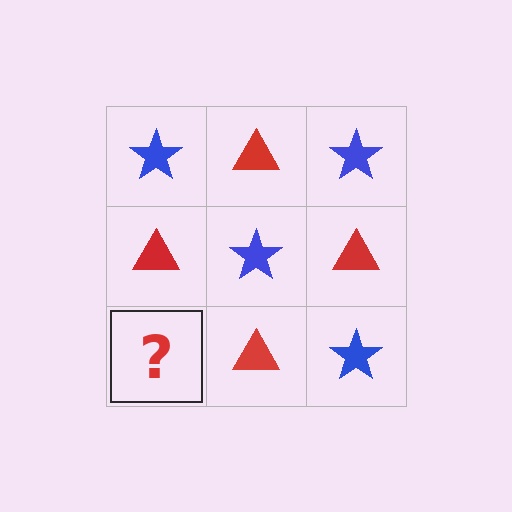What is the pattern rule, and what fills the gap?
The rule is that it alternates blue star and red triangle in a checkerboard pattern. The gap should be filled with a blue star.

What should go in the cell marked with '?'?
The missing cell should contain a blue star.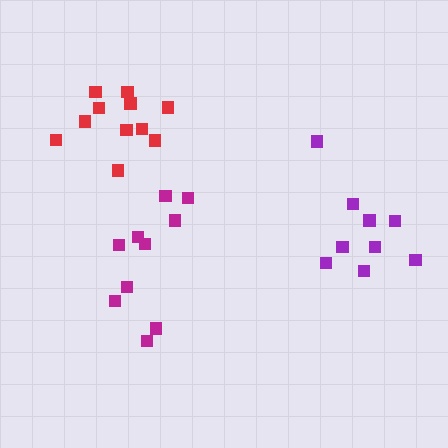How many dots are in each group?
Group 1: 11 dots, Group 2: 10 dots, Group 3: 9 dots (30 total).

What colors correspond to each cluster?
The clusters are colored: red, magenta, purple.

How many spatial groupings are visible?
There are 3 spatial groupings.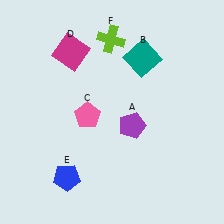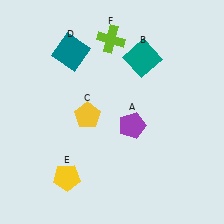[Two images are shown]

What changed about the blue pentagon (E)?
In Image 1, E is blue. In Image 2, it changed to yellow.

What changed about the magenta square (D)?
In Image 1, D is magenta. In Image 2, it changed to teal.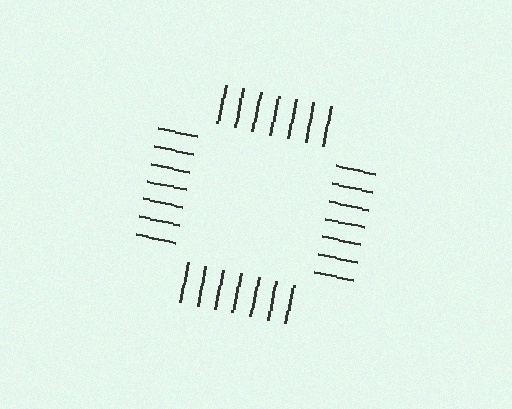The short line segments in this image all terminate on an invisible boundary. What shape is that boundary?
An illusory square — the line segments terminate on its edges but no continuous stroke is drawn.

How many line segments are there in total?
28 — 7 along each of the 4 edges.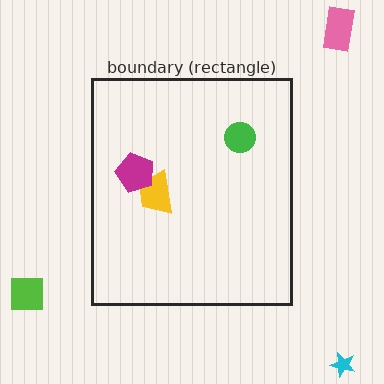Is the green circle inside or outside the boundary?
Inside.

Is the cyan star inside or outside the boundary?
Outside.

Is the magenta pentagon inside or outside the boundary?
Inside.